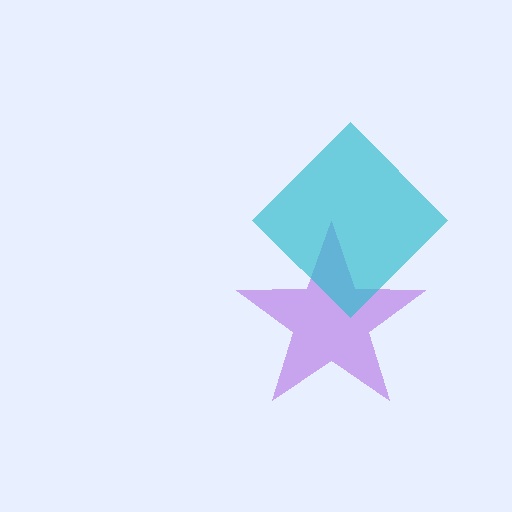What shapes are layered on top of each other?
The layered shapes are: a purple star, a cyan diamond.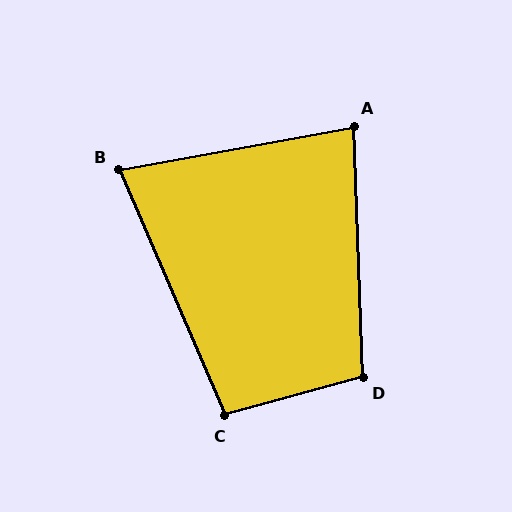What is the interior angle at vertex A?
Approximately 82 degrees (acute).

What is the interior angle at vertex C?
Approximately 98 degrees (obtuse).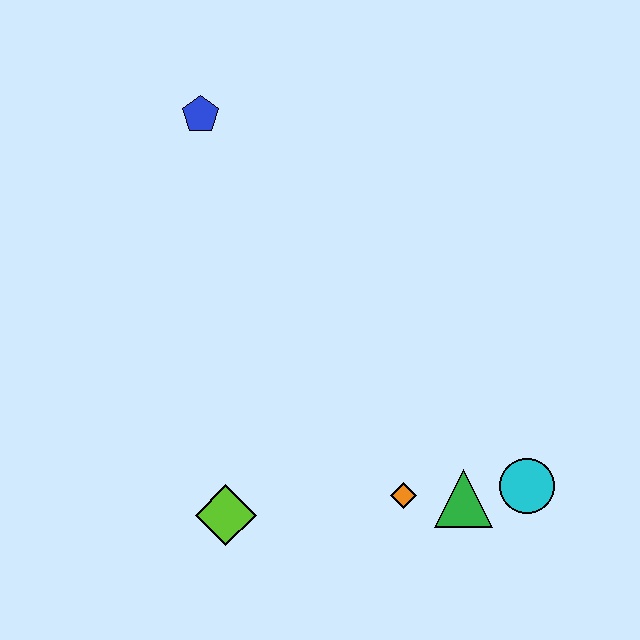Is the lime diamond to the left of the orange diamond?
Yes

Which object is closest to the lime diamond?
The orange diamond is closest to the lime diamond.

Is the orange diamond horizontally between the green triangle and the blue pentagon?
Yes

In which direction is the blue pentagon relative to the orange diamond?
The blue pentagon is above the orange diamond.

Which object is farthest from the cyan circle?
The blue pentagon is farthest from the cyan circle.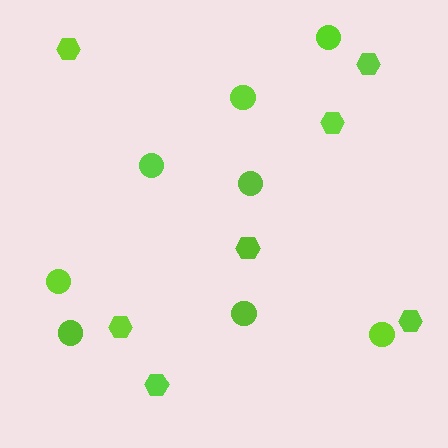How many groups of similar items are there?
There are 2 groups: one group of hexagons (7) and one group of circles (8).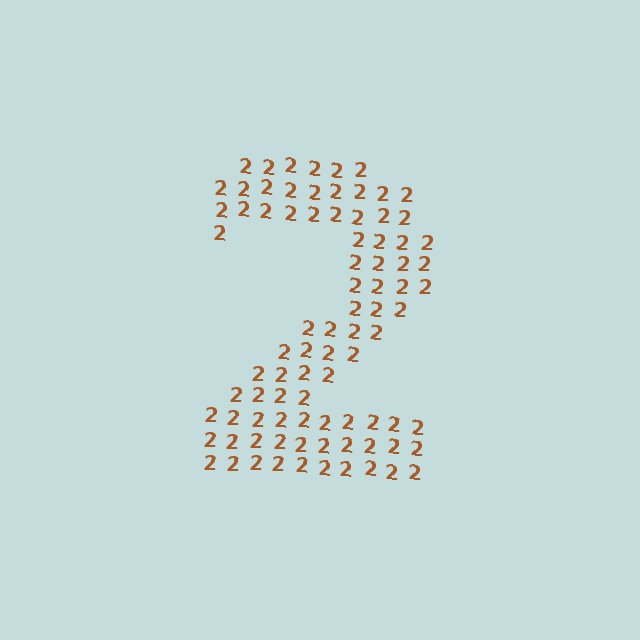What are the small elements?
The small elements are digit 2's.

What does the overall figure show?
The overall figure shows the digit 2.